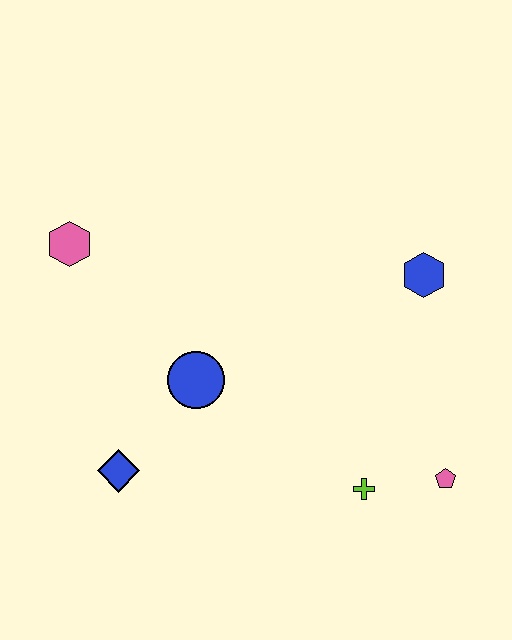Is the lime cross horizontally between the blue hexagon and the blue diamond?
Yes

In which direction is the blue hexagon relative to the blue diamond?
The blue hexagon is to the right of the blue diamond.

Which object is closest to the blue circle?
The blue diamond is closest to the blue circle.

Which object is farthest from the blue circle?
The pink pentagon is farthest from the blue circle.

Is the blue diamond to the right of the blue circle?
No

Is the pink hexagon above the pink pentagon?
Yes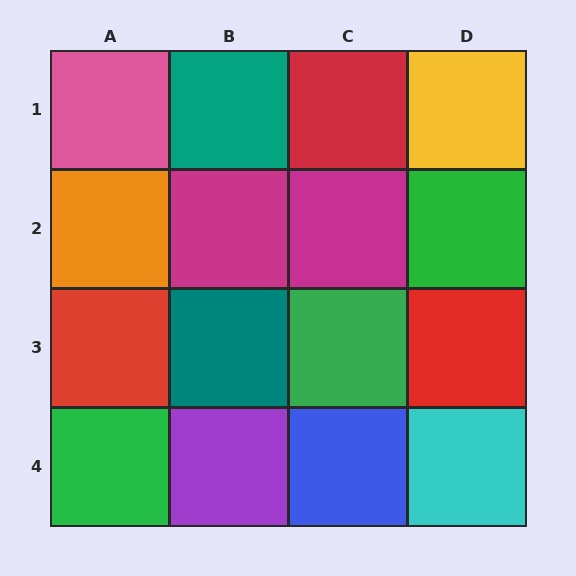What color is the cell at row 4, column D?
Cyan.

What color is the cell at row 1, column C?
Red.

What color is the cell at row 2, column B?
Magenta.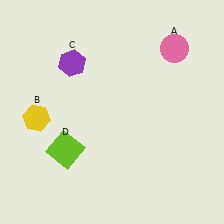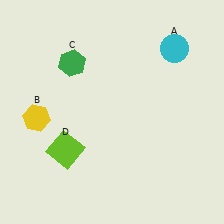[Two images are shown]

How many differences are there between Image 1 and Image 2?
There are 2 differences between the two images.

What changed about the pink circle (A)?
In Image 1, A is pink. In Image 2, it changed to cyan.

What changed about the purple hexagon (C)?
In Image 1, C is purple. In Image 2, it changed to green.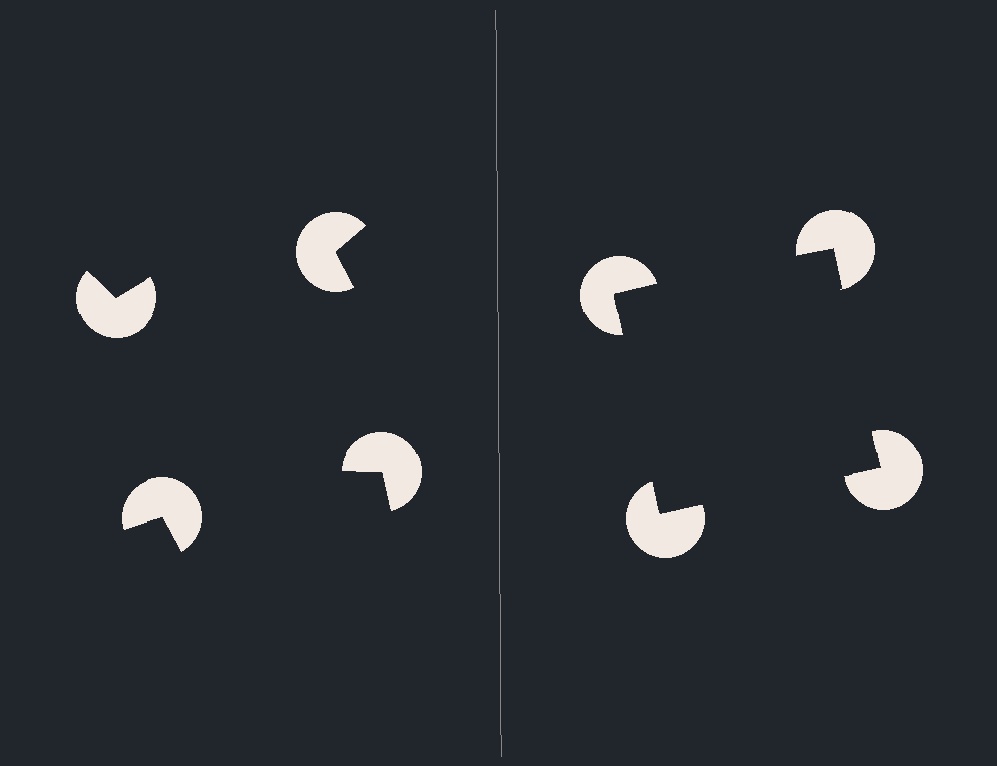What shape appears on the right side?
An illusory square.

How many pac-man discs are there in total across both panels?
8 — 4 on each side.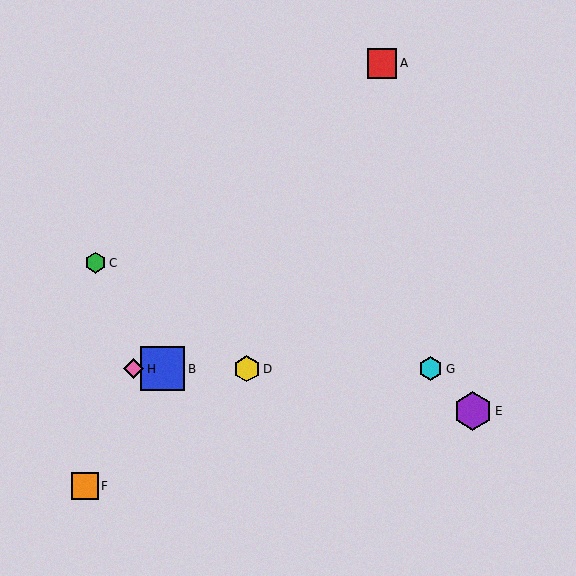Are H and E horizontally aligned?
No, H is at y≈369 and E is at y≈411.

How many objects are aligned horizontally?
4 objects (B, D, G, H) are aligned horizontally.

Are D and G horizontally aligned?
Yes, both are at y≈369.